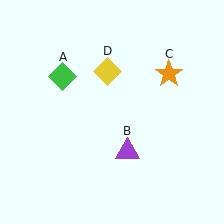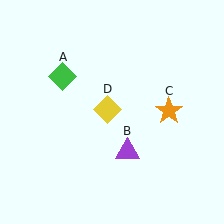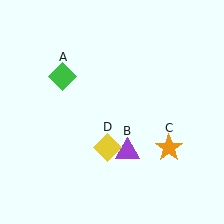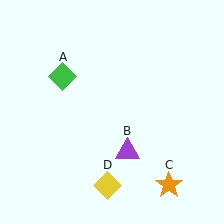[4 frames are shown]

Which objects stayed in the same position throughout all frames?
Green diamond (object A) and purple triangle (object B) remained stationary.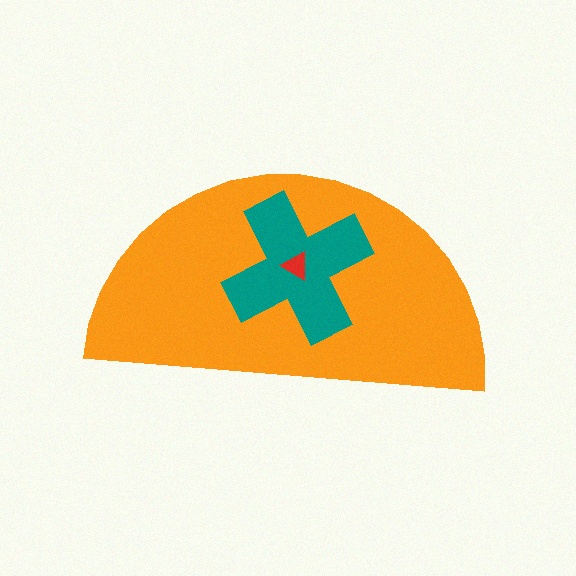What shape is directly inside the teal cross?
The red triangle.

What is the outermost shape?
The orange semicircle.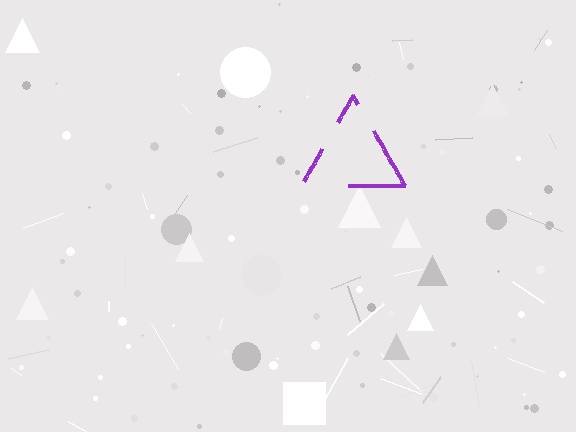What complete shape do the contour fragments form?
The contour fragments form a triangle.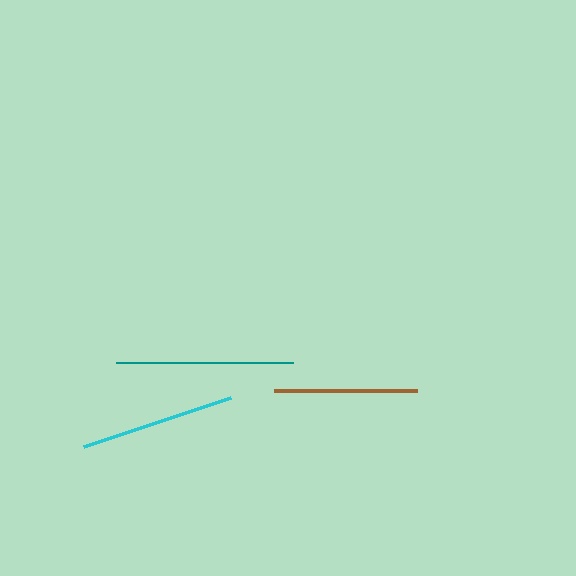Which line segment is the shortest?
The brown line is the shortest at approximately 143 pixels.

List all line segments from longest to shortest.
From longest to shortest: teal, cyan, brown.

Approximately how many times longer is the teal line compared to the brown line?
The teal line is approximately 1.2 times the length of the brown line.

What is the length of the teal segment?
The teal segment is approximately 177 pixels long.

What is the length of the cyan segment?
The cyan segment is approximately 155 pixels long.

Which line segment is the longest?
The teal line is the longest at approximately 177 pixels.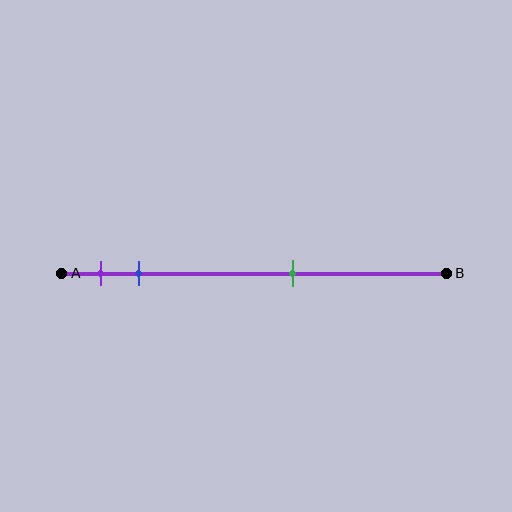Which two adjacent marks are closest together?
The purple and blue marks are the closest adjacent pair.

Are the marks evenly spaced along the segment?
No, the marks are not evenly spaced.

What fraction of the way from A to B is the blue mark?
The blue mark is approximately 20% (0.2) of the way from A to B.